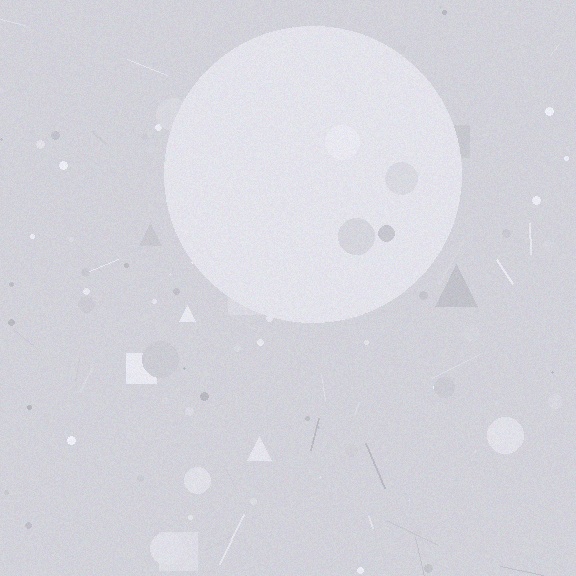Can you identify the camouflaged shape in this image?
The camouflaged shape is a circle.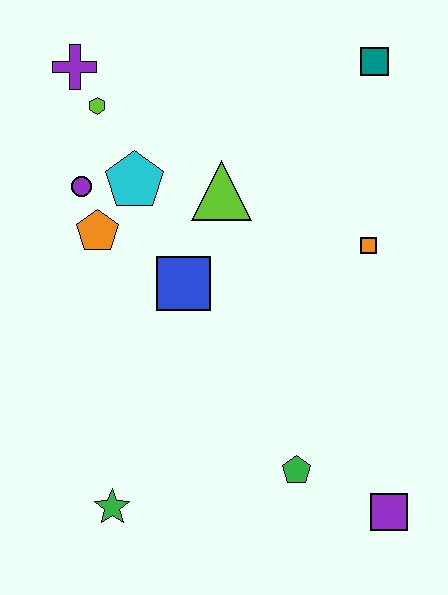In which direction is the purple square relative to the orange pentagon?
The purple square is to the right of the orange pentagon.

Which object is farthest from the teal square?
The green star is farthest from the teal square.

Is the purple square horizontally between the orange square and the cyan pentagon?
No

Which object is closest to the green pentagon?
The purple square is closest to the green pentagon.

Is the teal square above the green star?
Yes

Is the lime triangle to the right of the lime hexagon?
Yes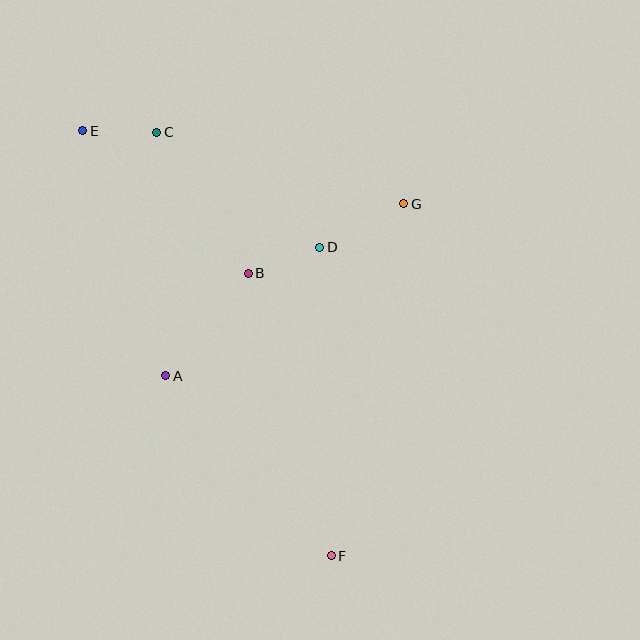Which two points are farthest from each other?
Points E and F are farthest from each other.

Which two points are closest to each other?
Points C and E are closest to each other.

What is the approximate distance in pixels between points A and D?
The distance between A and D is approximately 201 pixels.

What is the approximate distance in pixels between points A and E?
The distance between A and E is approximately 259 pixels.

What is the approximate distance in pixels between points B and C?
The distance between B and C is approximately 168 pixels.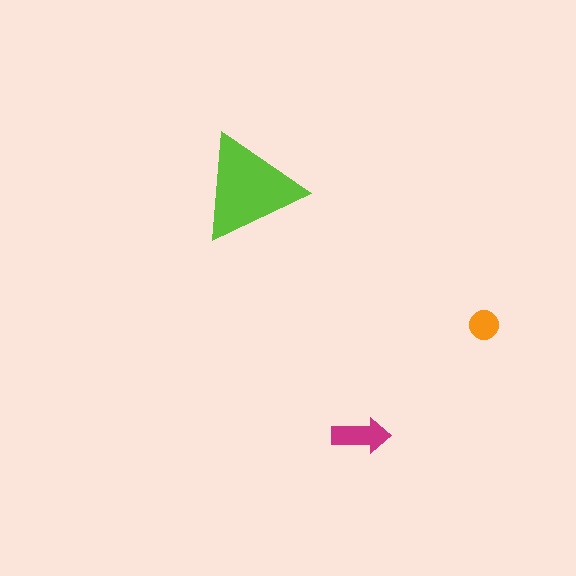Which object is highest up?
The lime triangle is topmost.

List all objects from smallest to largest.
The orange circle, the magenta arrow, the lime triangle.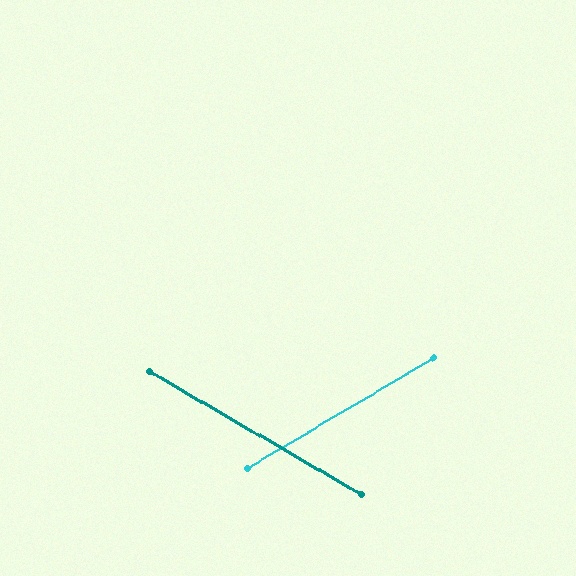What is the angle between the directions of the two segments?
Approximately 61 degrees.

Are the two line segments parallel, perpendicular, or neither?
Neither parallel nor perpendicular — they differ by about 61°.